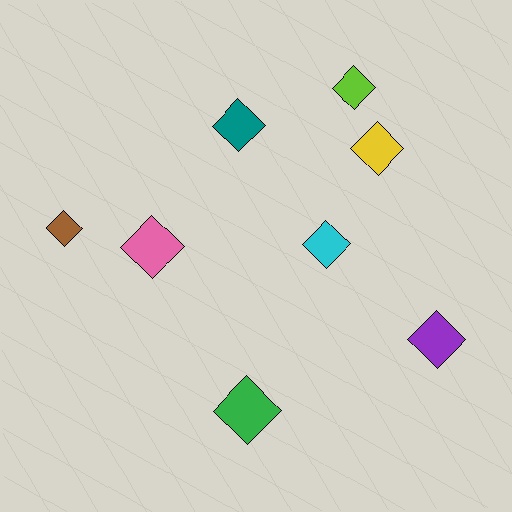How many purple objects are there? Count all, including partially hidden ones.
There is 1 purple object.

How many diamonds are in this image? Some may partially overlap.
There are 8 diamonds.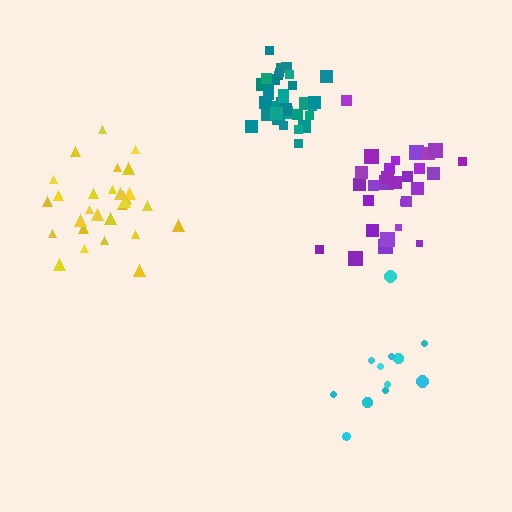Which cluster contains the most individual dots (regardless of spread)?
Teal (34).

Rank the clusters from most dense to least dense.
teal, purple, yellow, cyan.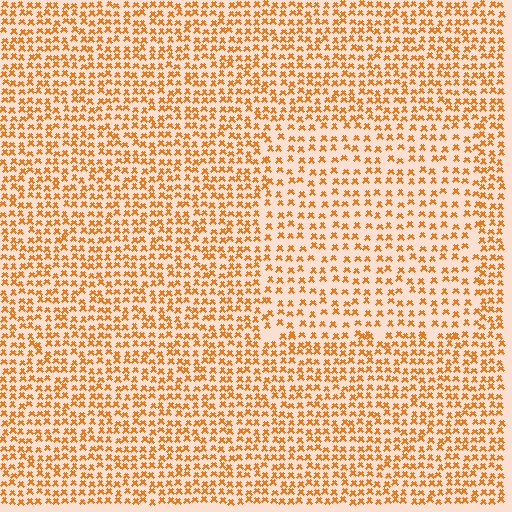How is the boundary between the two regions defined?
The boundary is defined by a change in element density (approximately 1.6x ratio). All elements are the same color, size, and shape.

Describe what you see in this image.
The image contains small orange elements arranged at two different densities. A rectangle-shaped region is visible where the elements are less densely packed than the surrounding area.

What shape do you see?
I see a rectangle.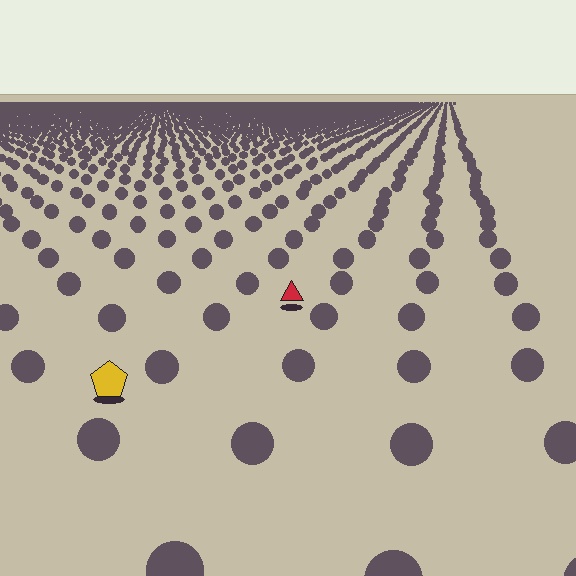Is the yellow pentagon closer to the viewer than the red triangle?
Yes. The yellow pentagon is closer — you can tell from the texture gradient: the ground texture is coarser near it.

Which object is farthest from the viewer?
The red triangle is farthest from the viewer. It appears smaller and the ground texture around it is denser.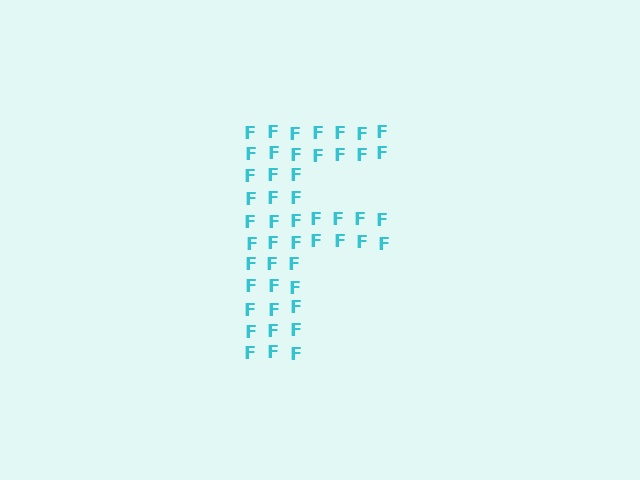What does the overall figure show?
The overall figure shows the letter F.